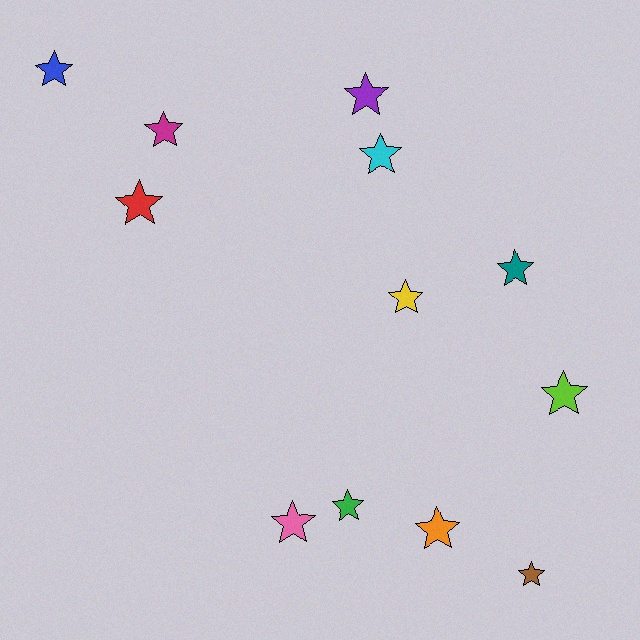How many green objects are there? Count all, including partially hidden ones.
There is 1 green object.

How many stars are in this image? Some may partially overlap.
There are 12 stars.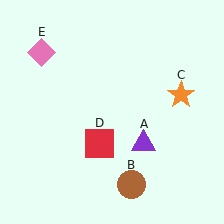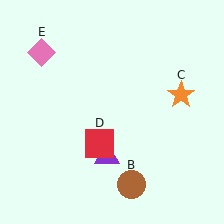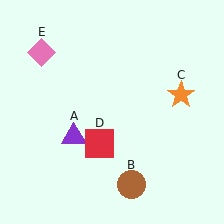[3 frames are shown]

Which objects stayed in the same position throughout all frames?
Brown circle (object B) and orange star (object C) and red square (object D) and pink diamond (object E) remained stationary.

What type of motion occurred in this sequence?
The purple triangle (object A) rotated clockwise around the center of the scene.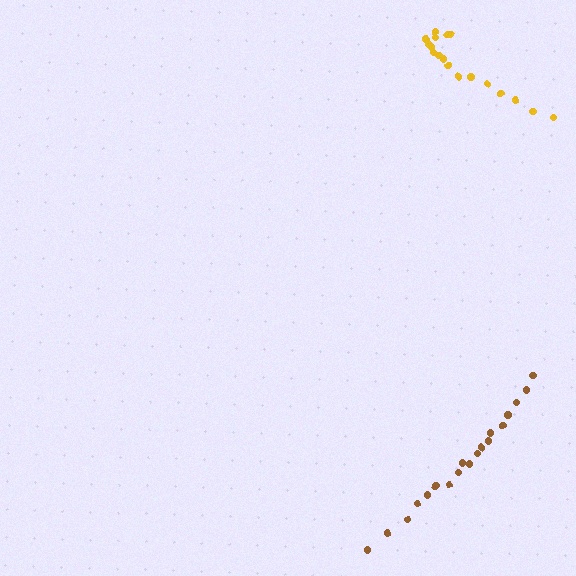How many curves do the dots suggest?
There are 2 distinct paths.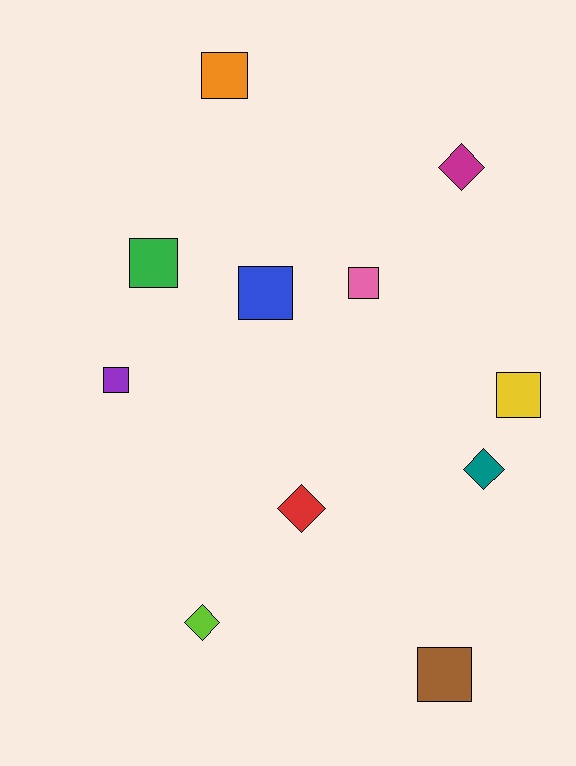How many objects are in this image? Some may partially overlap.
There are 11 objects.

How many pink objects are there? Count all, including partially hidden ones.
There is 1 pink object.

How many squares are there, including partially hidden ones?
There are 7 squares.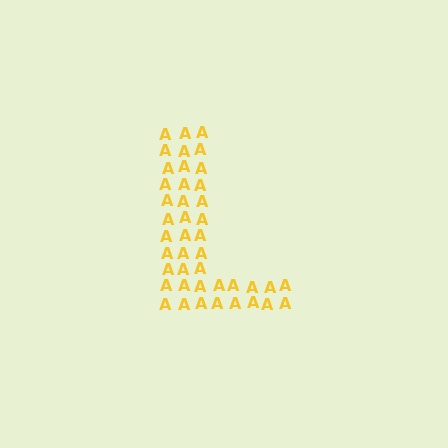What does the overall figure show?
The overall figure shows the letter L.